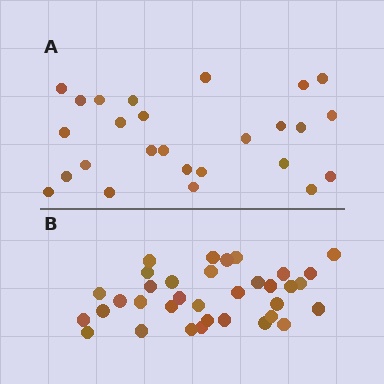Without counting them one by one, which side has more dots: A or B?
Region B (the bottom region) has more dots.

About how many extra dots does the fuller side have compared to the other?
Region B has roughly 8 or so more dots than region A.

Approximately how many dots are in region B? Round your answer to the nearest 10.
About 40 dots. (The exact count is 35, which rounds to 40.)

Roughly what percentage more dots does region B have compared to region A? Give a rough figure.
About 35% more.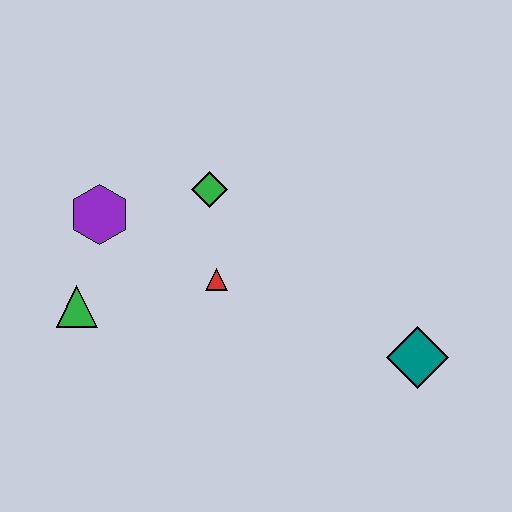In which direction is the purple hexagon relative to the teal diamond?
The purple hexagon is to the left of the teal diamond.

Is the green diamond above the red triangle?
Yes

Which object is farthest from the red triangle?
The teal diamond is farthest from the red triangle.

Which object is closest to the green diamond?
The red triangle is closest to the green diamond.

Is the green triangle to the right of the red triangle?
No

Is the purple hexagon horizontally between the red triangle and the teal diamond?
No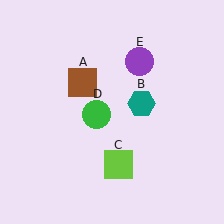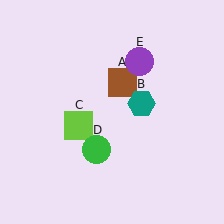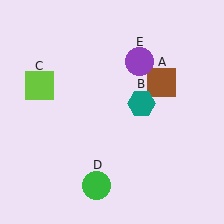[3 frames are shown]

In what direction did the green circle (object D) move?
The green circle (object D) moved down.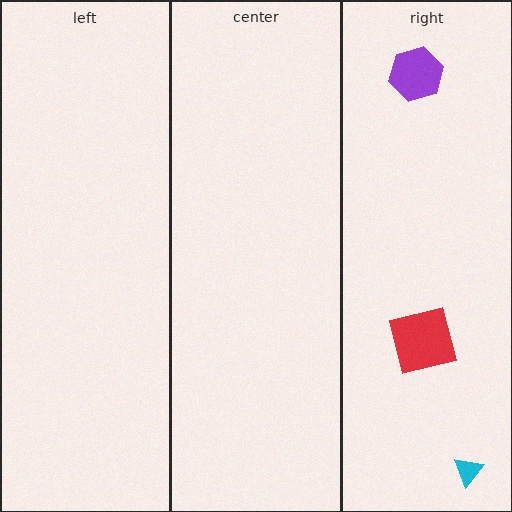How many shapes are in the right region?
3.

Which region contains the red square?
The right region.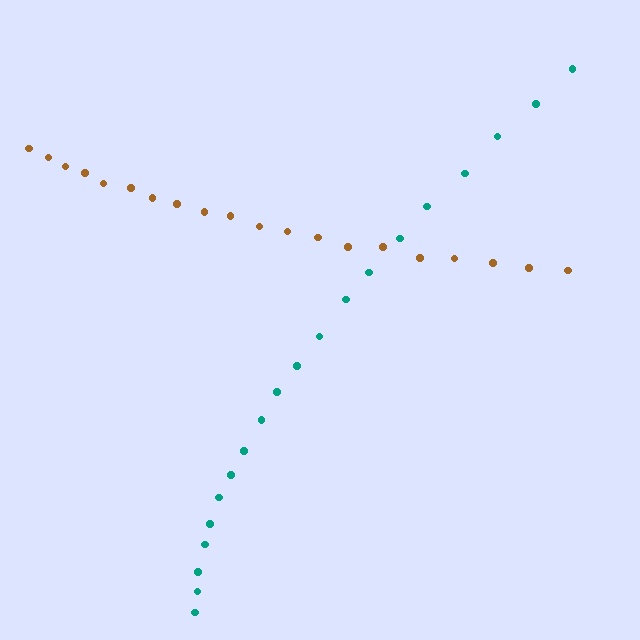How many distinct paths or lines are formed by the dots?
There are 2 distinct paths.